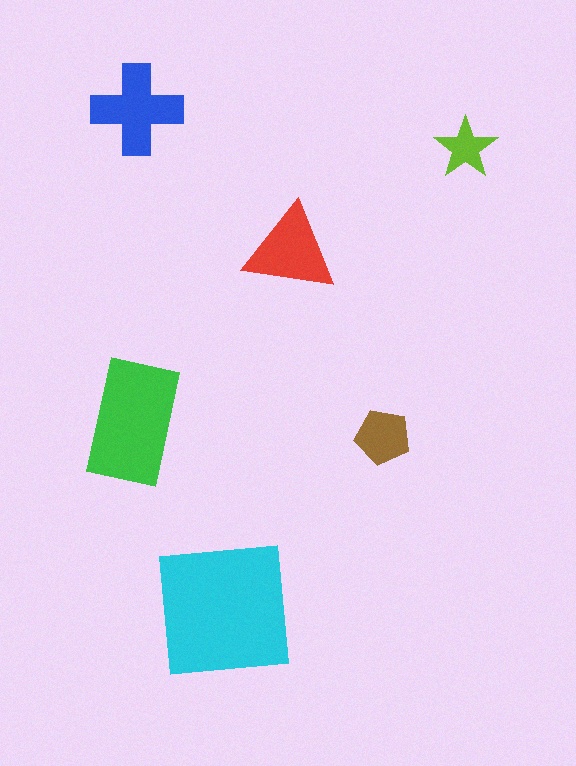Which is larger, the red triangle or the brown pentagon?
The red triangle.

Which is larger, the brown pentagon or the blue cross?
The blue cross.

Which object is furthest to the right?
The lime star is rightmost.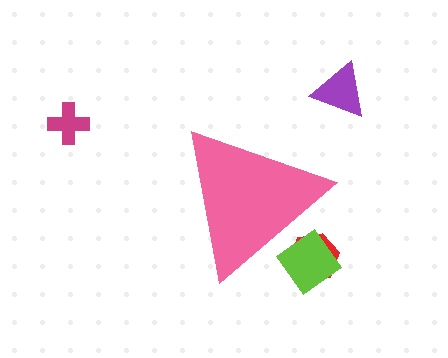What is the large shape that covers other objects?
A pink triangle.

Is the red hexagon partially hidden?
Yes, the red hexagon is partially hidden behind the pink triangle.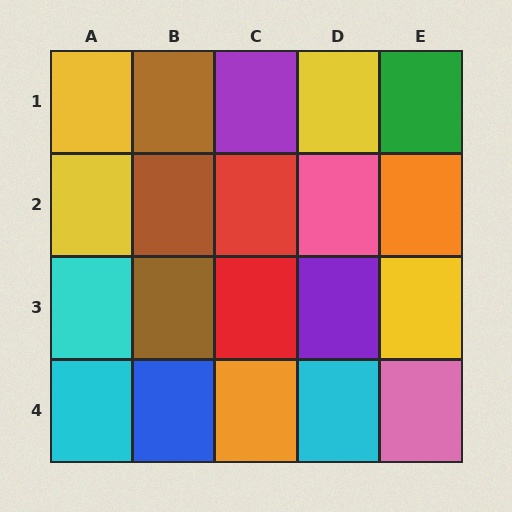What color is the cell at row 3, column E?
Yellow.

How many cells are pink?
2 cells are pink.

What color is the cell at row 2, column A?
Yellow.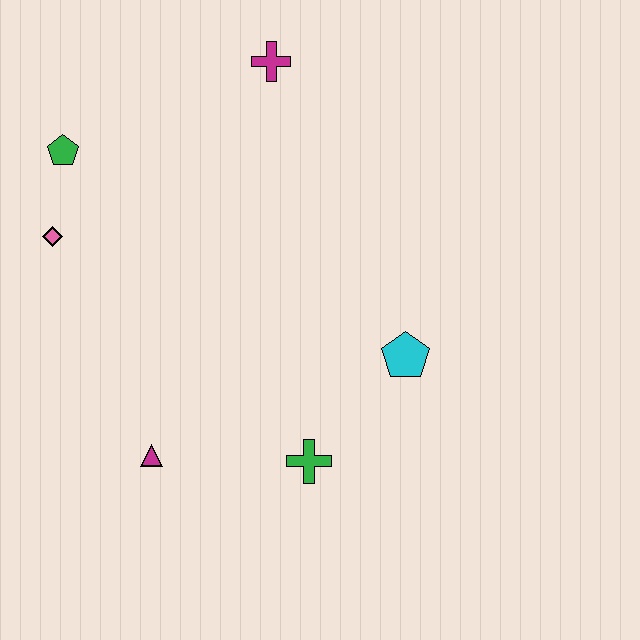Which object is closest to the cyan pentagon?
The green cross is closest to the cyan pentagon.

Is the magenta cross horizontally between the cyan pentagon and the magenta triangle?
Yes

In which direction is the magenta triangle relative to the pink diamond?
The magenta triangle is below the pink diamond.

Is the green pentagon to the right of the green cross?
No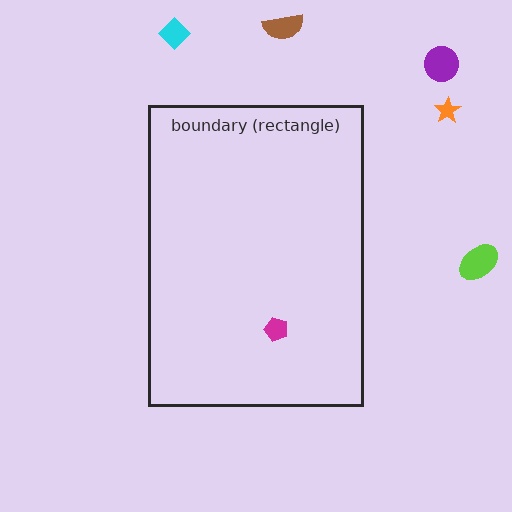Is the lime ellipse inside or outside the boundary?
Outside.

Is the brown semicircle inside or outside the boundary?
Outside.